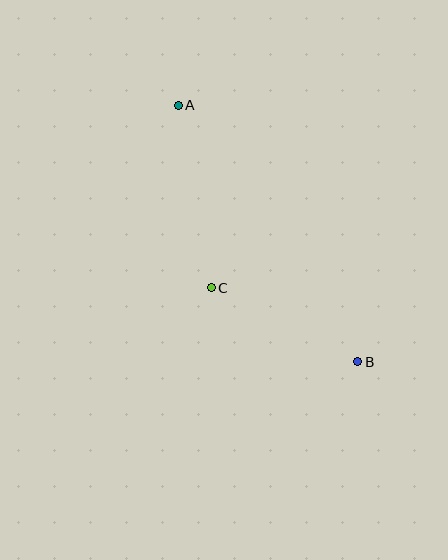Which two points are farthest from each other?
Points A and B are farthest from each other.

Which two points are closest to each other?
Points B and C are closest to each other.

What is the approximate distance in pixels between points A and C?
The distance between A and C is approximately 186 pixels.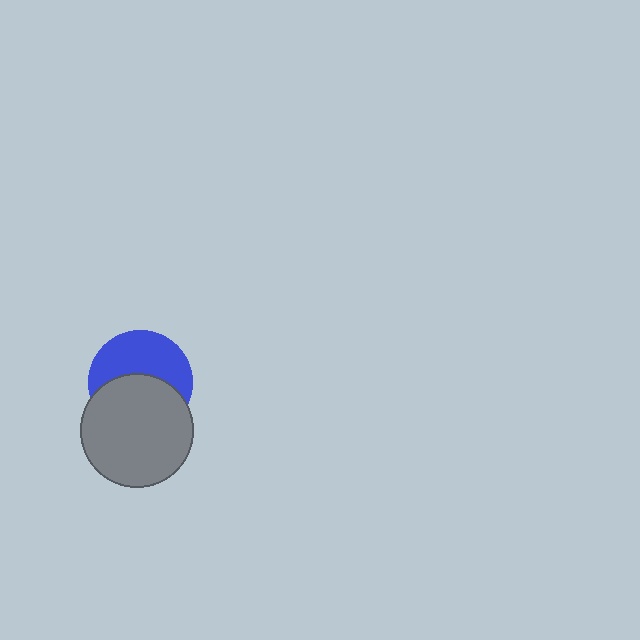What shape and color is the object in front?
The object in front is a gray circle.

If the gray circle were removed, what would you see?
You would see the complete blue circle.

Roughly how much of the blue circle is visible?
About half of it is visible (roughly 50%).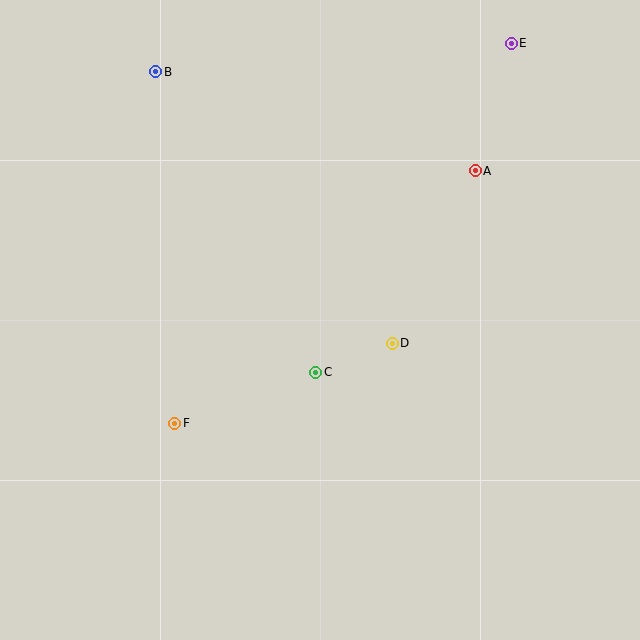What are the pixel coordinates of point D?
Point D is at (392, 343).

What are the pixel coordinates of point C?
Point C is at (316, 372).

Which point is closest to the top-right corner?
Point E is closest to the top-right corner.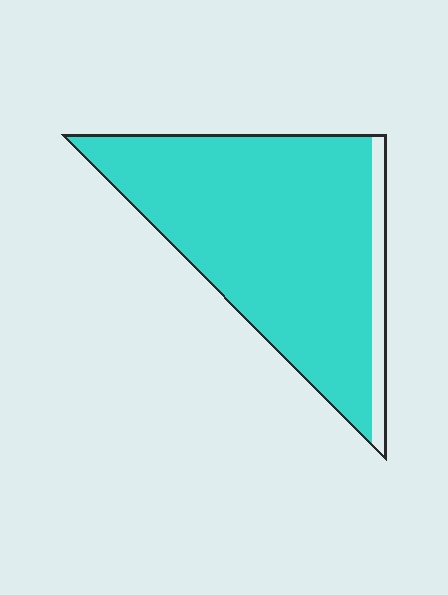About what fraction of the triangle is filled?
About nine tenths (9/10).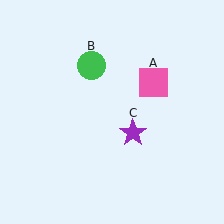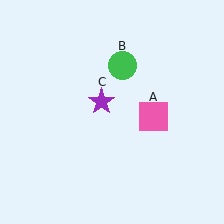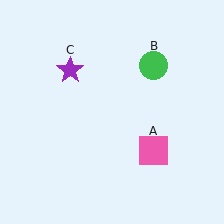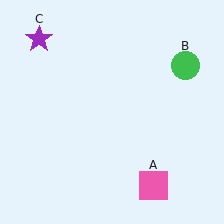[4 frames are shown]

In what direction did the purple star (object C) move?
The purple star (object C) moved up and to the left.